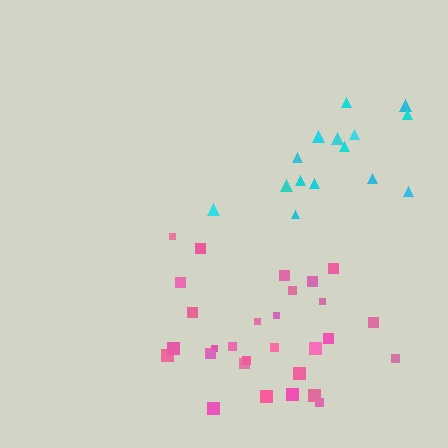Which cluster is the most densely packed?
Pink.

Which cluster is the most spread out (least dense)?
Cyan.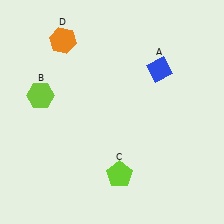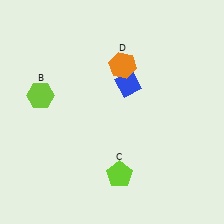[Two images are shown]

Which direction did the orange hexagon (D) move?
The orange hexagon (D) moved right.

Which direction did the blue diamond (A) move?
The blue diamond (A) moved left.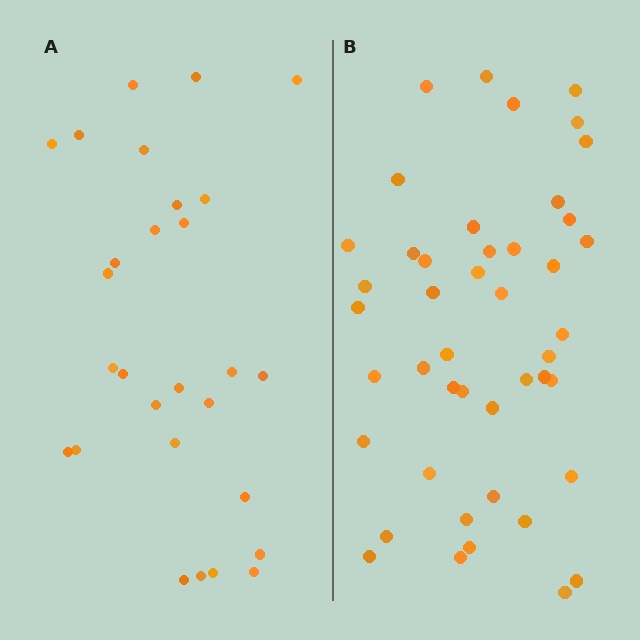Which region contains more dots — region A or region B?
Region B (the right region) has more dots.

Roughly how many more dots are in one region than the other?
Region B has approximately 15 more dots than region A.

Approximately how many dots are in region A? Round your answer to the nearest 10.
About 30 dots. (The exact count is 28, which rounds to 30.)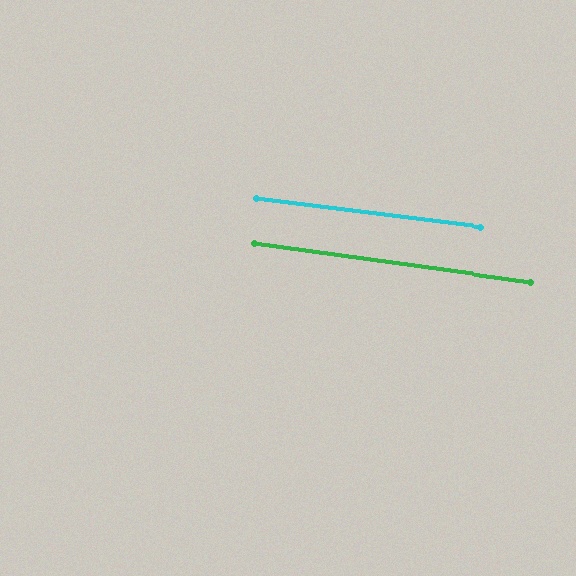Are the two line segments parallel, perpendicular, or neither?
Parallel — their directions differ by only 0.5°.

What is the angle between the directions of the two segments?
Approximately 1 degree.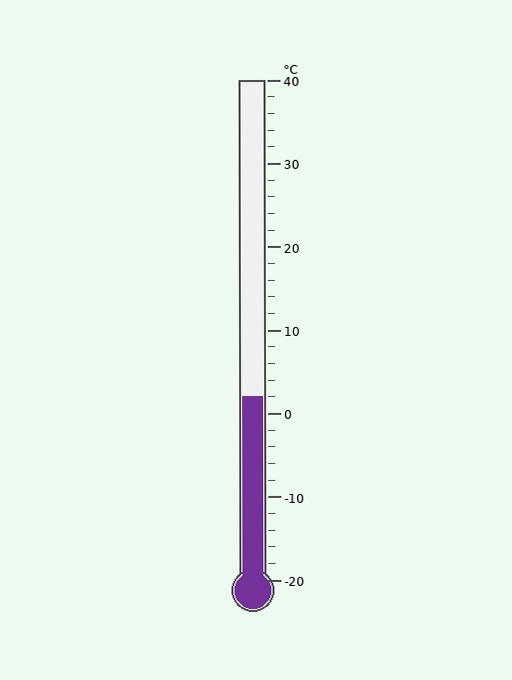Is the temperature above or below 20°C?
The temperature is below 20°C.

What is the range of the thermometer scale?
The thermometer scale ranges from -20°C to 40°C.